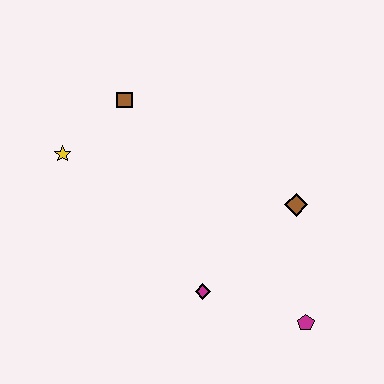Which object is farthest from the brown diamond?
The yellow star is farthest from the brown diamond.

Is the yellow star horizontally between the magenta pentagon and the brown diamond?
No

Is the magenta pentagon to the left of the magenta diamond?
No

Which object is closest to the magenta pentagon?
The magenta diamond is closest to the magenta pentagon.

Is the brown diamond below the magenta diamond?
No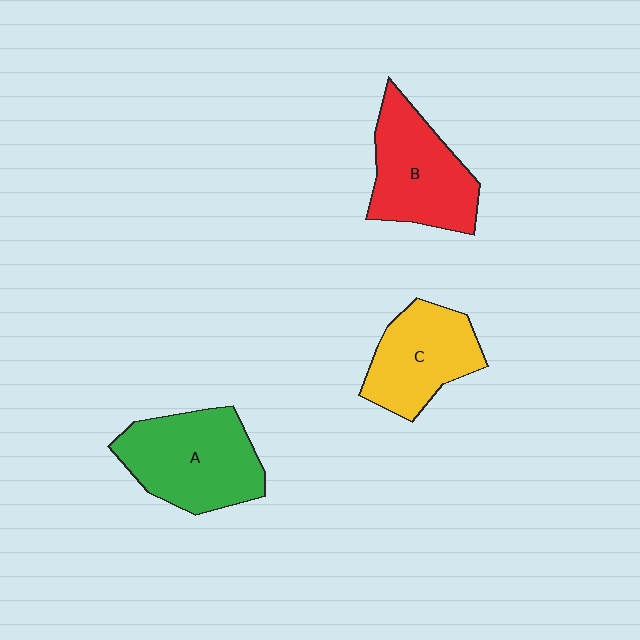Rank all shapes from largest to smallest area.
From largest to smallest: A (green), B (red), C (yellow).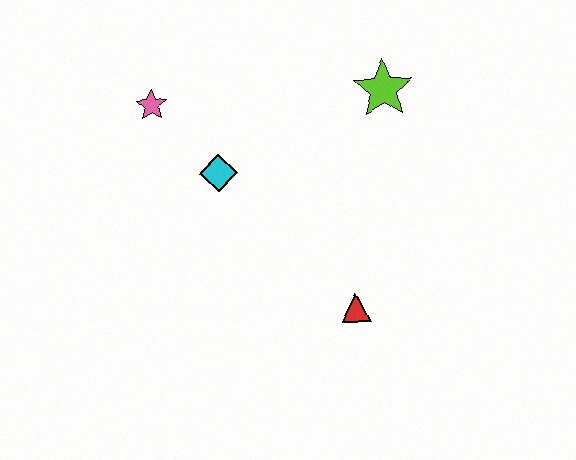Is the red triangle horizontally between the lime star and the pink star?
Yes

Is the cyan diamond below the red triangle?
No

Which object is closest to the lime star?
The cyan diamond is closest to the lime star.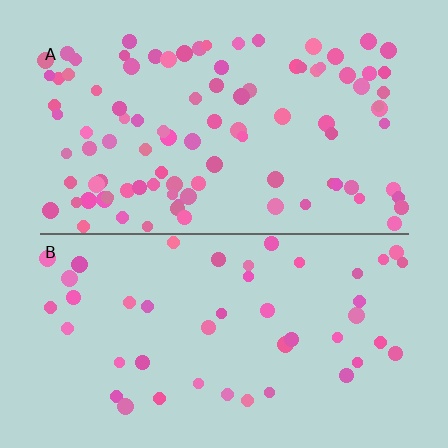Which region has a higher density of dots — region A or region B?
A (the top).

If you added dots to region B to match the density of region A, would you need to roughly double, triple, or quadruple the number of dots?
Approximately double.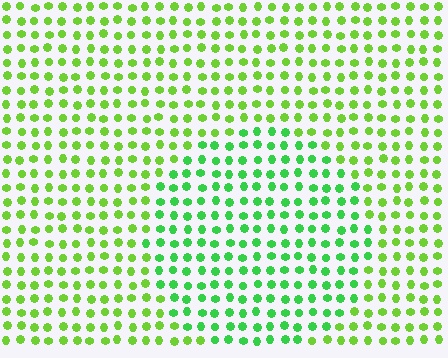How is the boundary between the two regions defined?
The boundary is defined purely by a slight shift in hue (about 30 degrees). Spacing, size, and orientation are identical on both sides.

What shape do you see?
I see a circle.